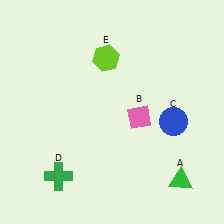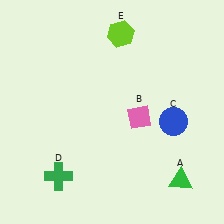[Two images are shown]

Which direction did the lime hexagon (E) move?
The lime hexagon (E) moved up.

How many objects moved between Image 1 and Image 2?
1 object moved between the two images.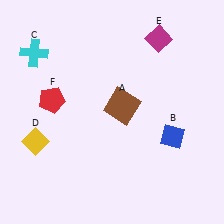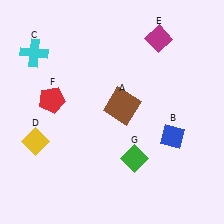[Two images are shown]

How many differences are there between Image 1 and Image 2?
There is 1 difference between the two images.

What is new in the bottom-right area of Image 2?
A green diamond (G) was added in the bottom-right area of Image 2.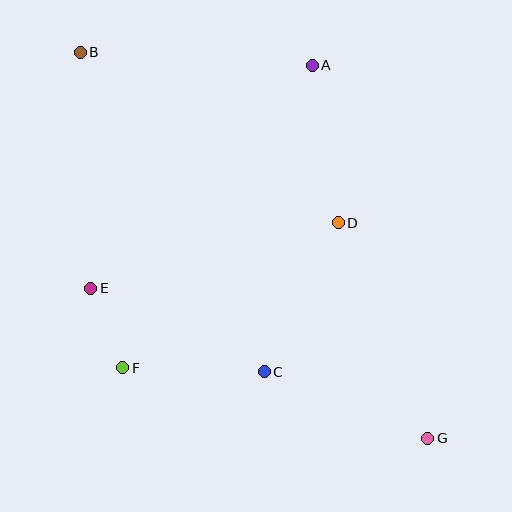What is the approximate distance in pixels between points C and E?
The distance between C and E is approximately 193 pixels.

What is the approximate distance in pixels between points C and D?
The distance between C and D is approximately 166 pixels.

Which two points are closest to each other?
Points E and F are closest to each other.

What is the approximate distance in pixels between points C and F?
The distance between C and F is approximately 142 pixels.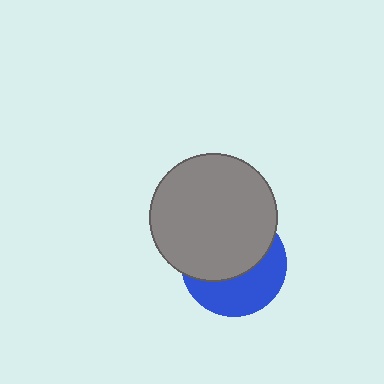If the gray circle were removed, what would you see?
You would see the complete blue circle.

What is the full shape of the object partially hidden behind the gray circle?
The partially hidden object is a blue circle.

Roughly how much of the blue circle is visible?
A small part of it is visible (roughly 44%).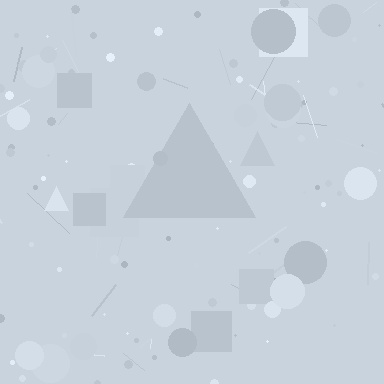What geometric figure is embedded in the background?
A triangle is embedded in the background.